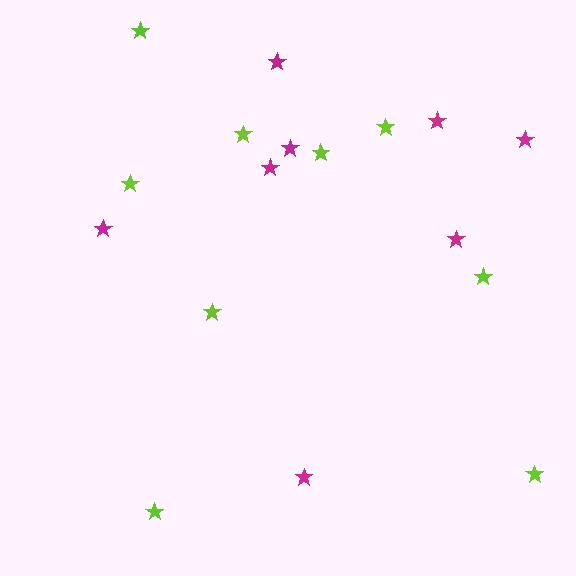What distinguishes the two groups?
There are 2 groups: one group of lime stars (9) and one group of magenta stars (8).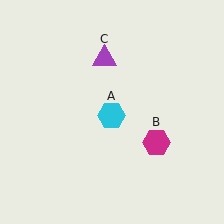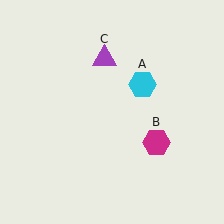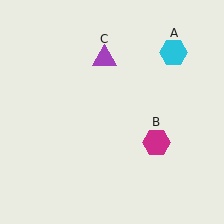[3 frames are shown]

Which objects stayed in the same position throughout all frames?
Magenta hexagon (object B) and purple triangle (object C) remained stationary.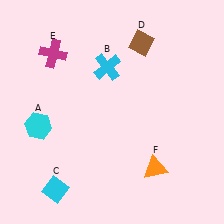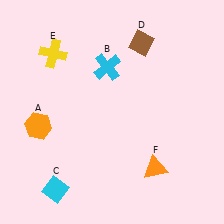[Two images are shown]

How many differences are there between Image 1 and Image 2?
There are 2 differences between the two images.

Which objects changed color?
A changed from cyan to orange. E changed from magenta to yellow.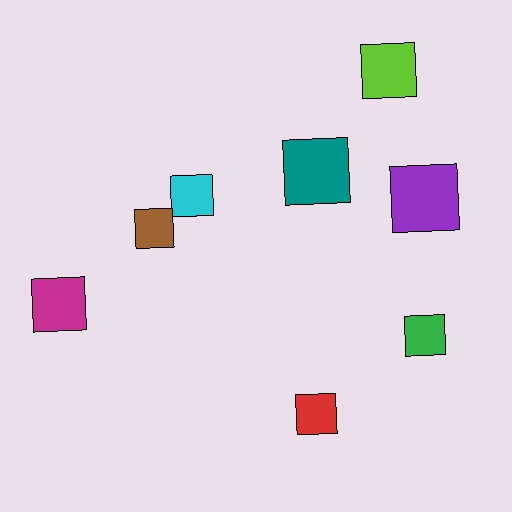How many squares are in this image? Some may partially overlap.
There are 8 squares.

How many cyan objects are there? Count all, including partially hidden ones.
There is 1 cyan object.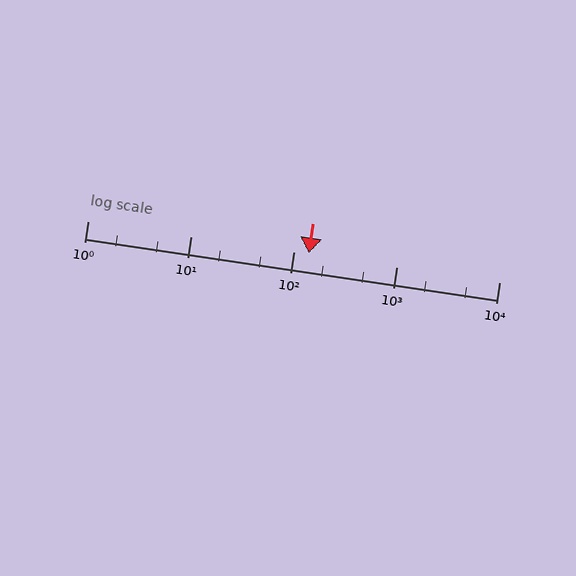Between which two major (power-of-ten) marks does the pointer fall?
The pointer is between 100 and 1000.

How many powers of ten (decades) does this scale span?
The scale spans 4 decades, from 1 to 10000.